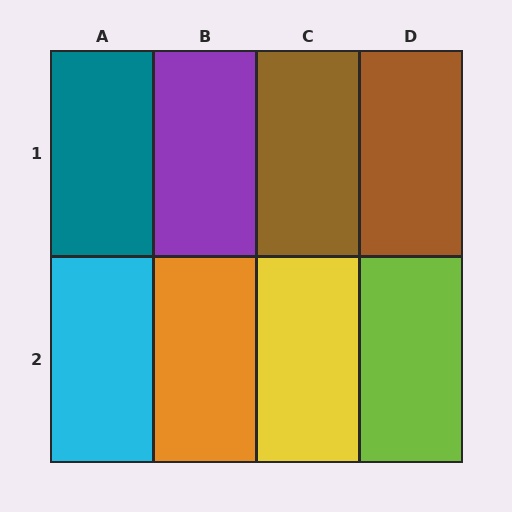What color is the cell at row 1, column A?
Teal.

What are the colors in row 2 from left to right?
Cyan, orange, yellow, lime.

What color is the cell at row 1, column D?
Brown.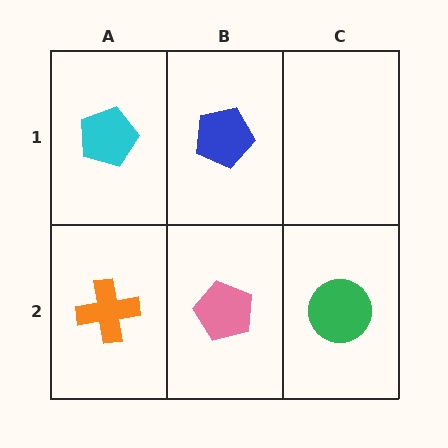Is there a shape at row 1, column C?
No, that cell is empty.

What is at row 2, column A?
An orange cross.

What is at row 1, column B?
A blue pentagon.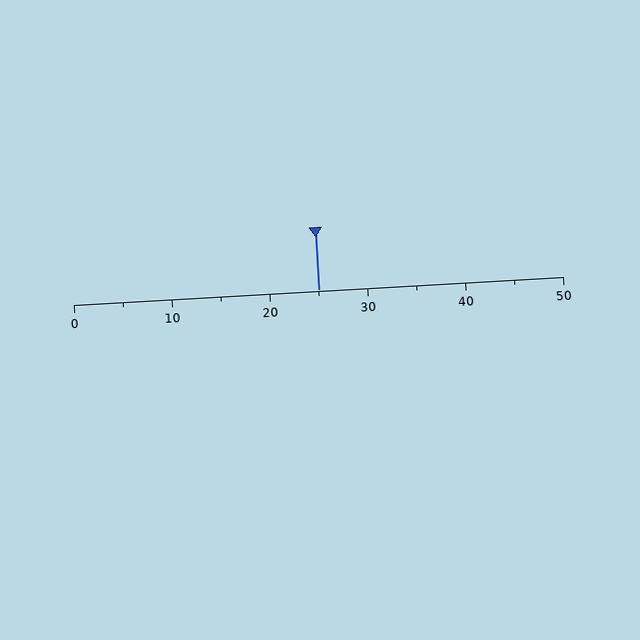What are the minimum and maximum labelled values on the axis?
The axis runs from 0 to 50.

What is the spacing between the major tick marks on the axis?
The major ticks are spaced 10 apart.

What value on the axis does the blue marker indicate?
The marker indicates approximately 25.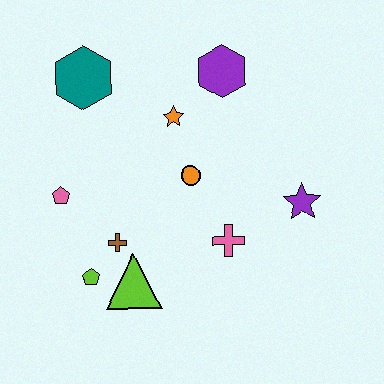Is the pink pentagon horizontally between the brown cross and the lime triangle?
No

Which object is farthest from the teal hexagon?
The purple star is farthest from the teal hexagon.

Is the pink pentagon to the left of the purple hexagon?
Yes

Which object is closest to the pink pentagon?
The brown cross is closest to the pink pentagon.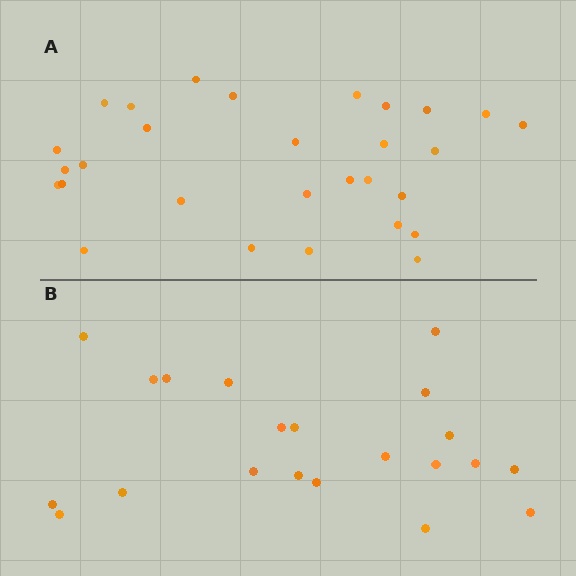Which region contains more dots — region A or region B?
Region A (the top region) has more dots.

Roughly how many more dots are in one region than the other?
Region A has roughly 8 or so more dots than region B.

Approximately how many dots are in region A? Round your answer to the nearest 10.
About 30 dots. (The exact count is 29, which rounds to 30.)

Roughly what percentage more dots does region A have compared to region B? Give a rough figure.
About 40% more.